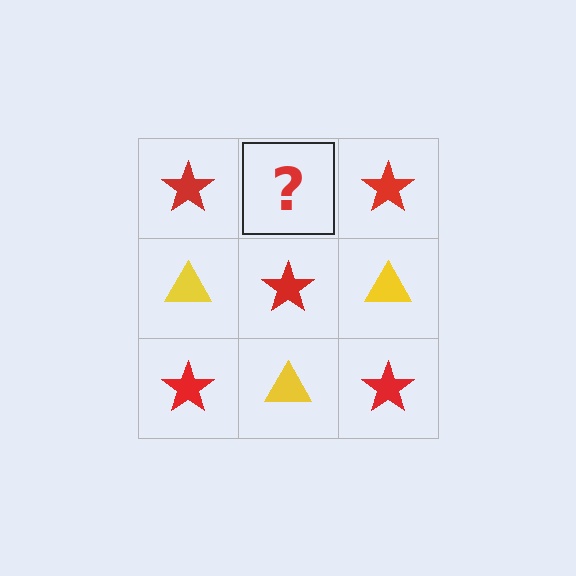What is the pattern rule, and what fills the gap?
The rule is that it alternates red star and yellow triangle in a checkerboard pattern. The gap should be filled with a yellow triangle.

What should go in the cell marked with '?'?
The missing cell should contain a yellow triangle.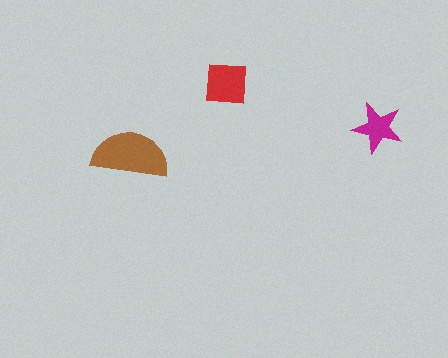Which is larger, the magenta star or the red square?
The red square.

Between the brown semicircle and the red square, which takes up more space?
The brown semicircle.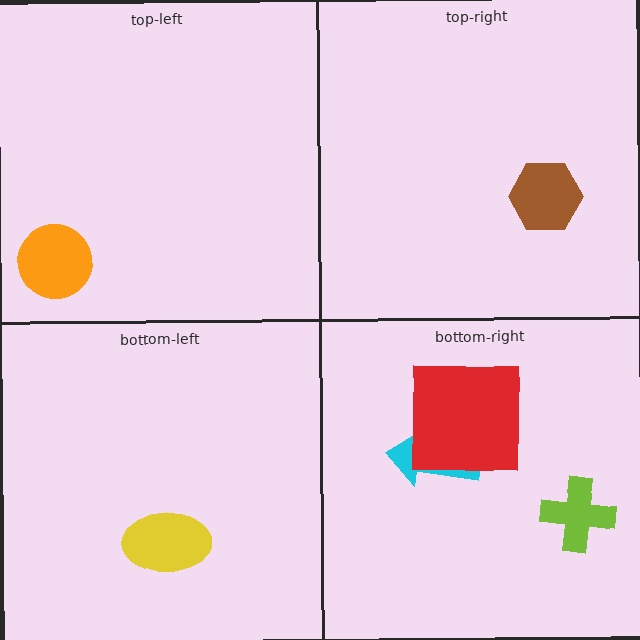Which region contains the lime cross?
The bottom-right region.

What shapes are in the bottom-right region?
The lime cross, the cyan arrow, the red square.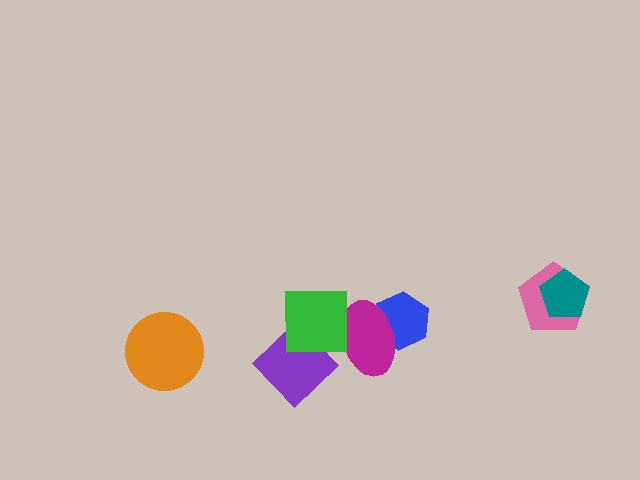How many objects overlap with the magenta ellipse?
2 objects overlap with the magenta ellipse.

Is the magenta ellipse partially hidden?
Yes, it is partially covered by another shape.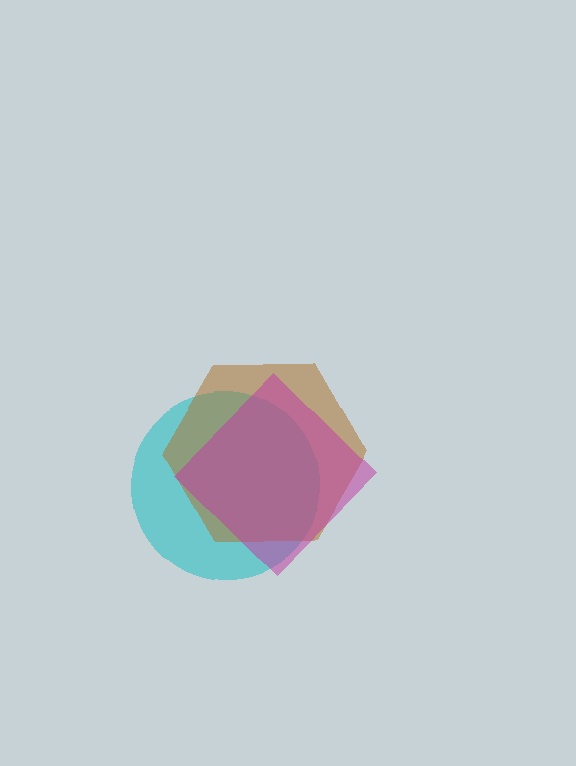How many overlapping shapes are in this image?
There are 3 overlapping shapes in the image.